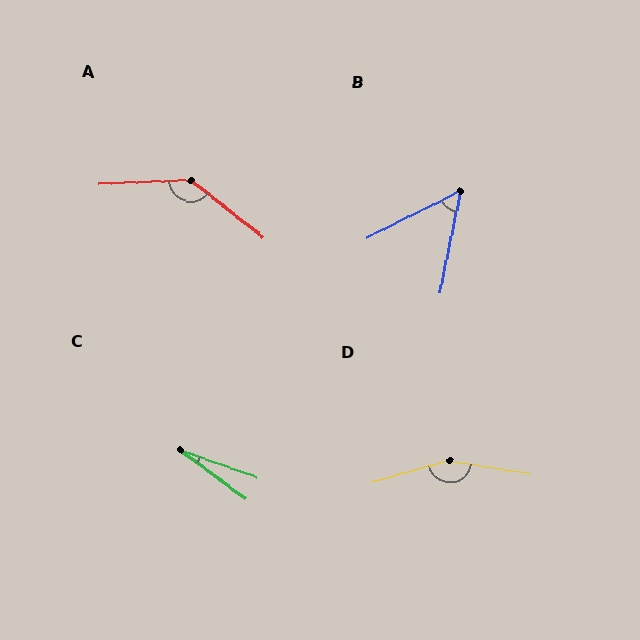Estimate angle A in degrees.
Approximately 139 degrees.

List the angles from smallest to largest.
C (17°), B (52°), A (139°), D (155°).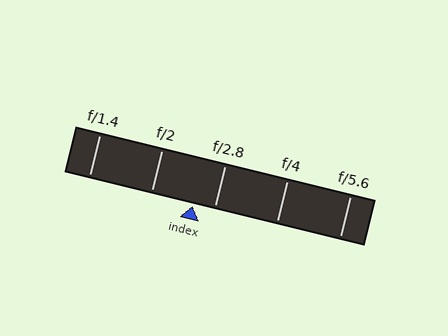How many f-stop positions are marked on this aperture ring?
There are 5 f-stop positions marked.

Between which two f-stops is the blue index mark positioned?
The index mark is between f/2 and f/2.8.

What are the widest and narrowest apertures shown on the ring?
The widest aperture shown is f/1.4 and the narrowest is f/5.6.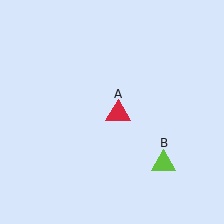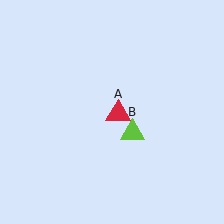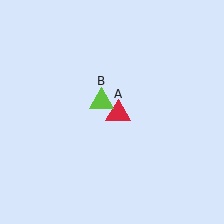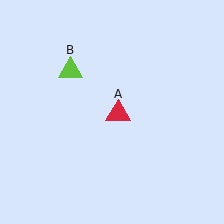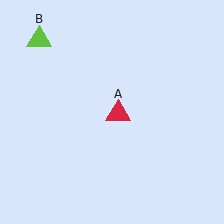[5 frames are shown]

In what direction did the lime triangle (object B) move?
The lime triangle (object B) moved up and to the left.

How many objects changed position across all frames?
1 object changed position: lime triangle (object B).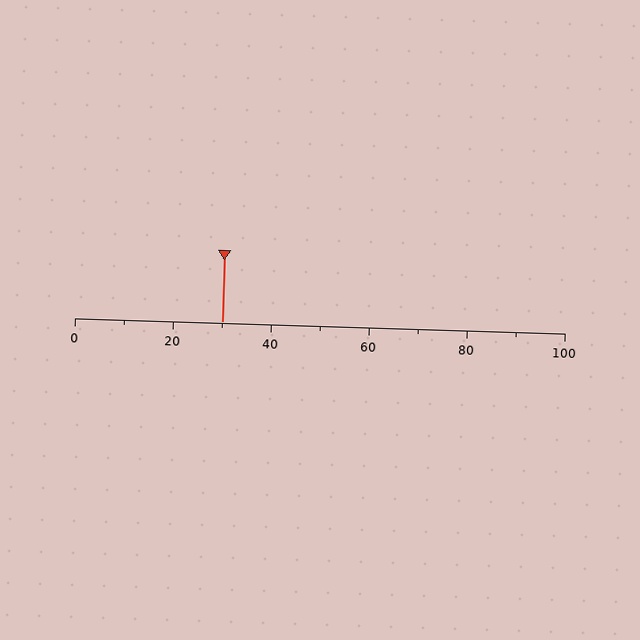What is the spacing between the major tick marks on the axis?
The major ticks are spaced 20 apart.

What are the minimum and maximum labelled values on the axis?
The axis runs from 0 to 100.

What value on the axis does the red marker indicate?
The marker indicates approximately 30.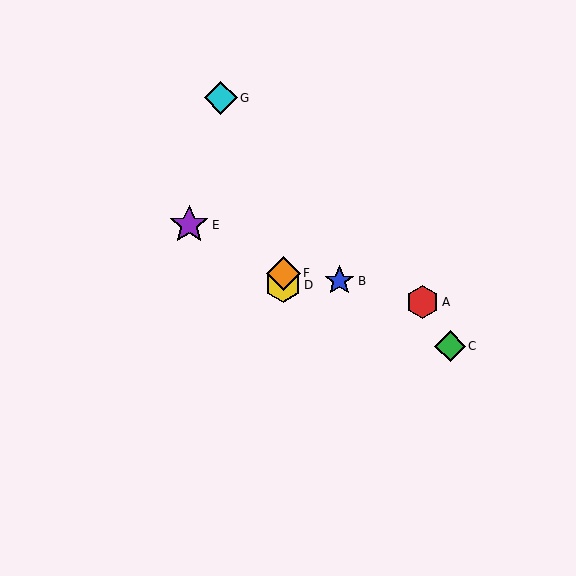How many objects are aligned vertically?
2 objects (D, F) are aligned vertically.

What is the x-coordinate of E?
Object E is at x≈189.